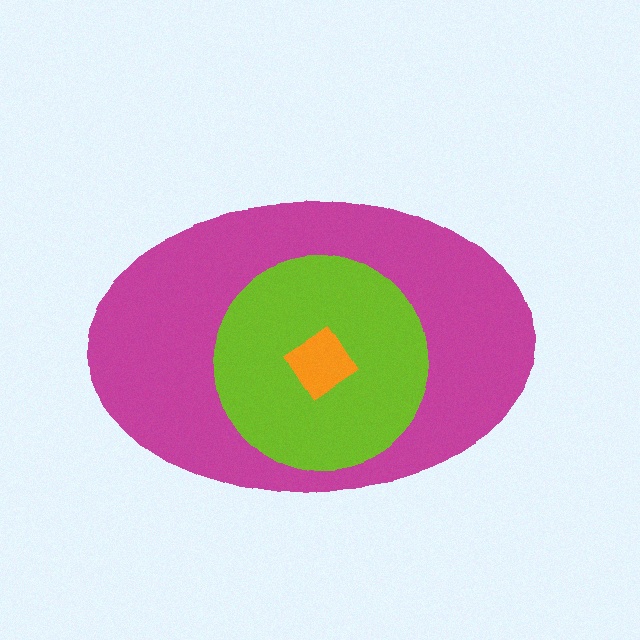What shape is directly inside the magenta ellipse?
The lime circle.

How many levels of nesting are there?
3.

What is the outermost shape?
The magenta ellipse.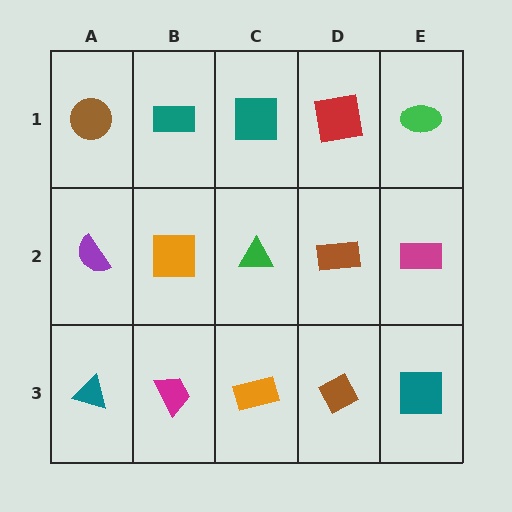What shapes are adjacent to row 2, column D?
A red square (row 1, column D), a brown diamond (row 3, column D), a green triangle (row 2, column C), a magenta rectangle (row 2, column E).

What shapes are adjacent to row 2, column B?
A teal rectangle (row 1, column B), a magenta trapezoid (row 3, column B), a purple semicircle (row 2, column A), a green triangle (row 2, column C).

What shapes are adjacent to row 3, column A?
A purple semicircle (row 2, column A), a magenta trapezoid (row 3, column B).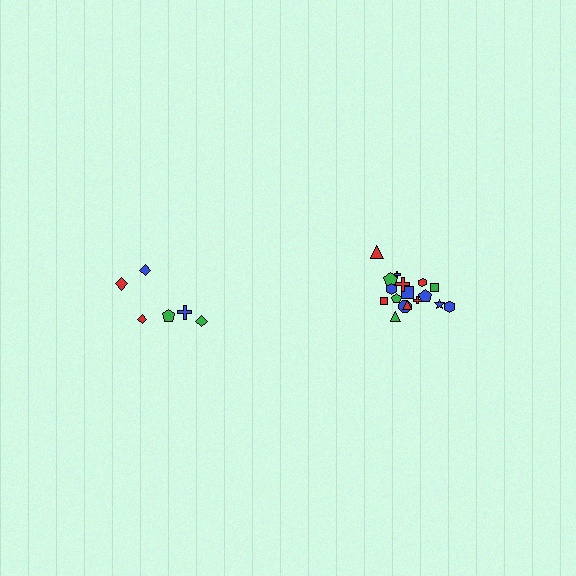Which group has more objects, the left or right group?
The right group.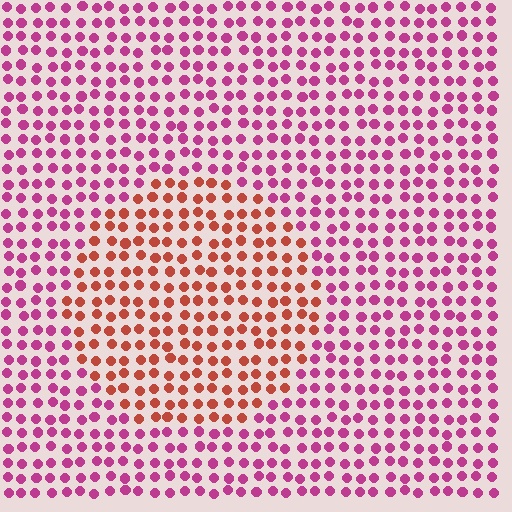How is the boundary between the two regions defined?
The boundary is defined purely by a slight shift in hue (about 46 degrees). Spacing, size, and orientation are identical on both sides.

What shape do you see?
I see a circle.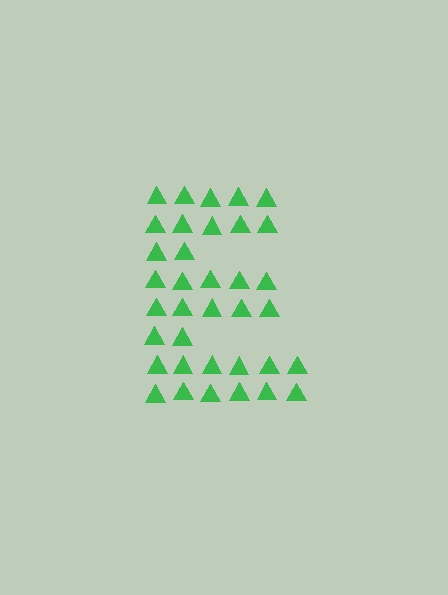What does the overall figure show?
The overall figure shows the letter E.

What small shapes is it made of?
It is made of small triangles.